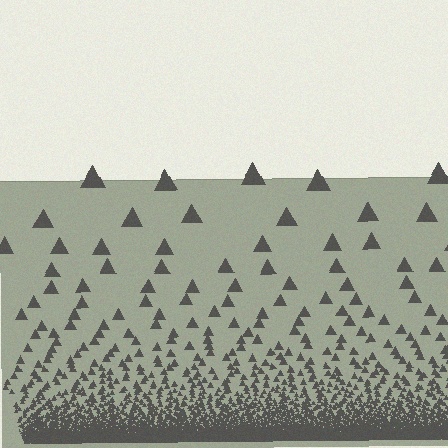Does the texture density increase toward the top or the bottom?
Density increases toward the bottom.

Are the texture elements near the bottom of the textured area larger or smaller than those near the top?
Smaller. The gradient is inverted — elements near the bottom are smaller and denser.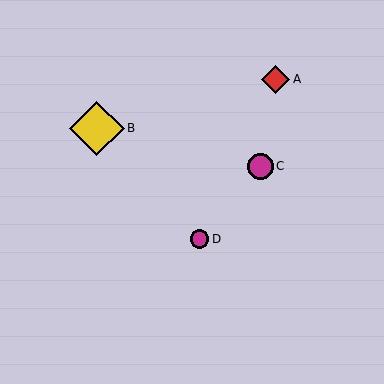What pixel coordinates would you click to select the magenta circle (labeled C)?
Click at (260, 166) to select the magenta circle C.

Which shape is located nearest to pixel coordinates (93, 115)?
The yellow diamond (labeled B) at (97, 128) is nearest to that location.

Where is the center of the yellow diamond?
The center of the yellow diamond is at (97, 128).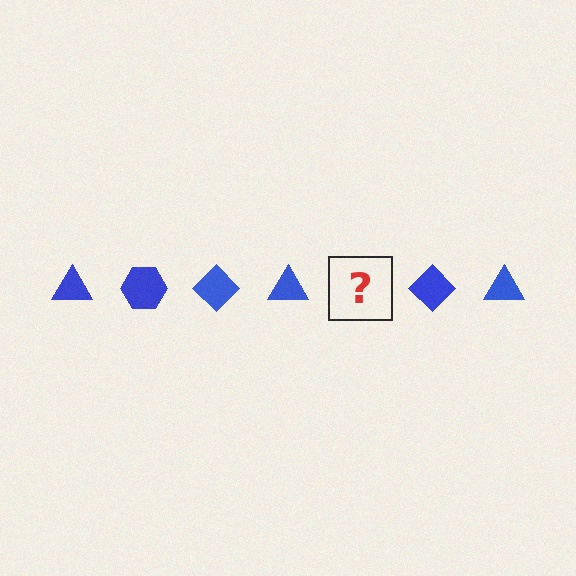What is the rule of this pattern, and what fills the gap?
The rule is that the pattern cycles through triangle, hexagon, diamond shapes in blue. The gap should be filled with a blue hexagon.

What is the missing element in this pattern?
The missing element is a blue hexagon.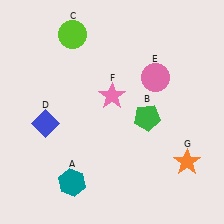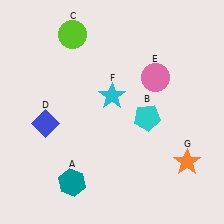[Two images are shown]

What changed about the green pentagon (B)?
In Image 1, B is green. In Image 2, it changed to cyan.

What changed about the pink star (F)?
In Image 1, F is pink. In Image 2, it changed to cyan.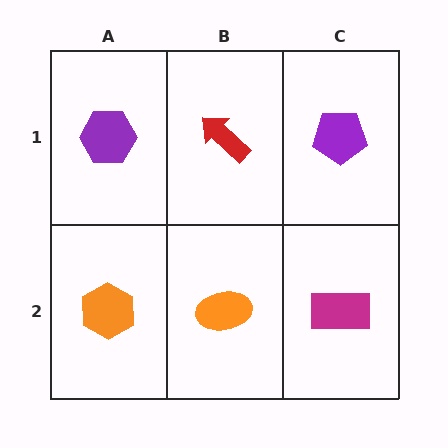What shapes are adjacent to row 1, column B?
An orange ellipse (row 2, column B), a purple hexagon (row 1, column A), a purple pentagon (row 1, column C).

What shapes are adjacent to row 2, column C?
A purple pentagon (row 1, column C), an orange ellipse (row 2, column B).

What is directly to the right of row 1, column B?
A purple pentagon.